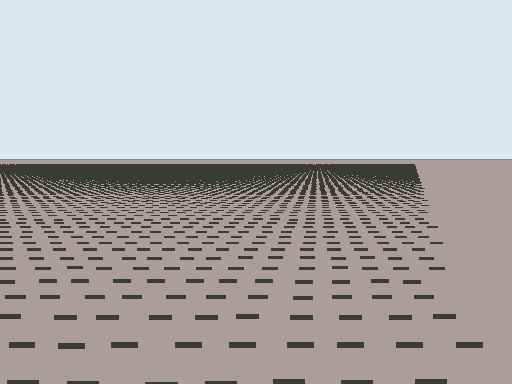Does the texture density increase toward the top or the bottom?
Density increases toward the top.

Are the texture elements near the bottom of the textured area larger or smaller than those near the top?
Larger. Near the bottom, elements are closer to the viewer and appear at a bigger on-screen size.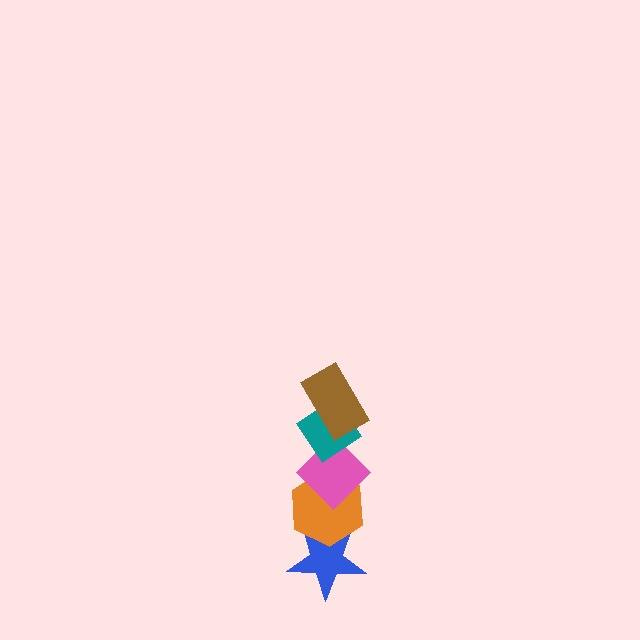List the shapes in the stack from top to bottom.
From top to bottom: the brown rectangle, the teal diamond, the pink diamond, the orange hexagon, the blue star.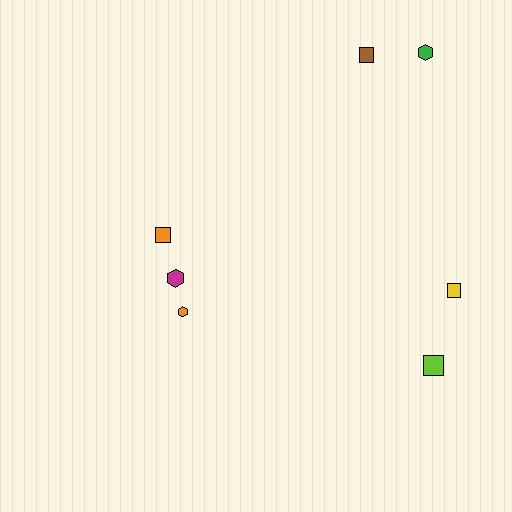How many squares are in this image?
There are 4 squares.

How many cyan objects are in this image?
There are no cyan objects.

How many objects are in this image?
There are 7 objects.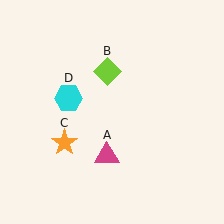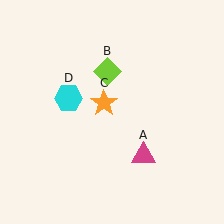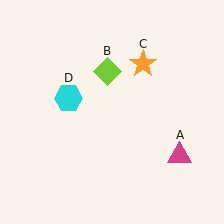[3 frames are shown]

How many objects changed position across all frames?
2 objects changed position: magenta triangle (object A), orange star (object C).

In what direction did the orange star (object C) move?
The orange star (object C) moved up and to the right.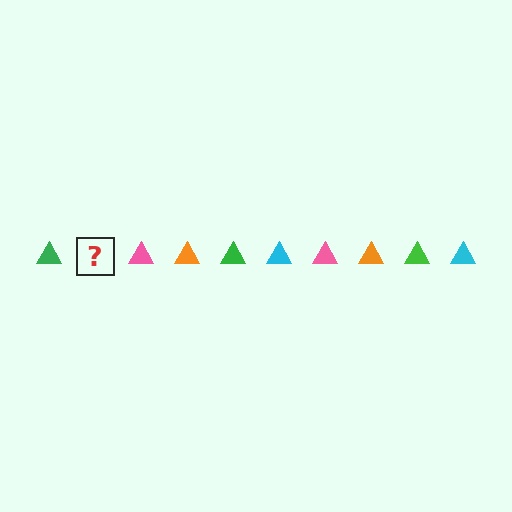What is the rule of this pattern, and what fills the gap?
The rule is that the pattern cycles through green, cyan, pink, orange triangles. The gap should be filled with a cyan triangle.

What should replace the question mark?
The question mark should be replaced with a cyan triangle.